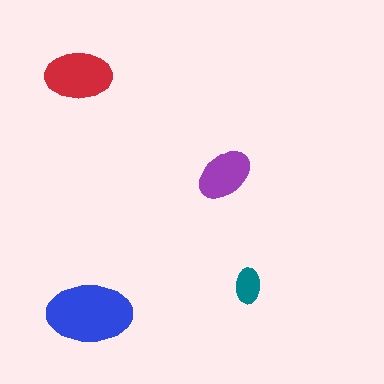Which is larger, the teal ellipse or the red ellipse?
The red one.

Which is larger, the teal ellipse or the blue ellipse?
The blue one.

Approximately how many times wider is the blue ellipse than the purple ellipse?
About 1.5 times wider.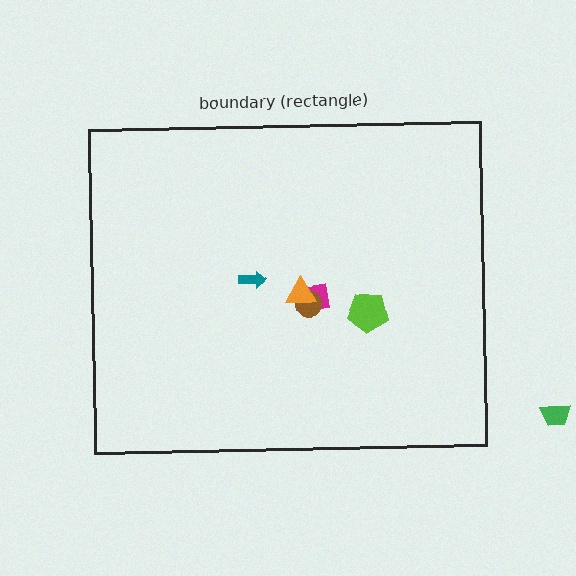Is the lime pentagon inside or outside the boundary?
Inside.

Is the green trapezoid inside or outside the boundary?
Outside.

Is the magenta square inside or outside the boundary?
Inside.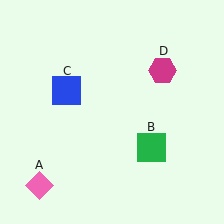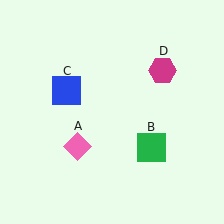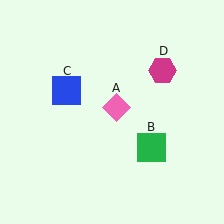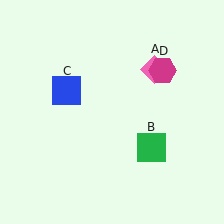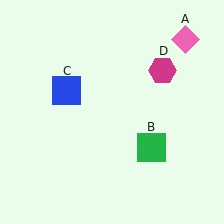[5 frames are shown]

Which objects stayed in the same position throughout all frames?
Green square (object B) and blue square (object C) and magenta hexagon (object D) remained stationary.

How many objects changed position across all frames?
1 object changed position: pink diamond (object A).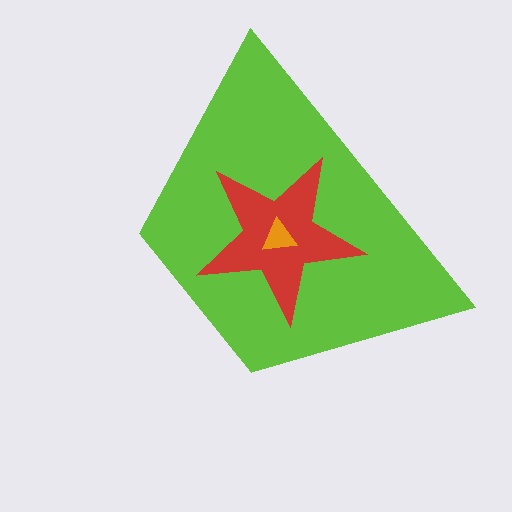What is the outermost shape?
The lime trapezoid.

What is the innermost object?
The orange triangle.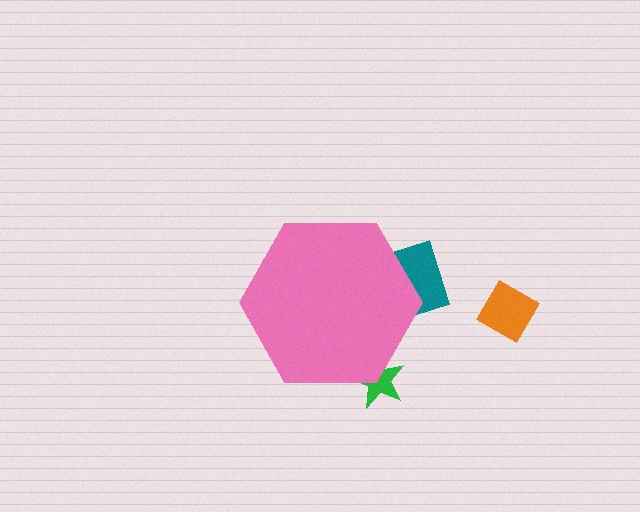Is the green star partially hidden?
Yes, the green star is partially hidden behind the pink hexagon.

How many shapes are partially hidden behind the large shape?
2 shapes are partially hidden.